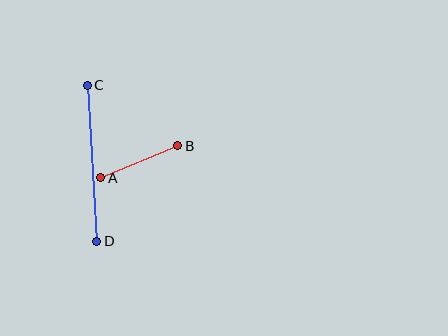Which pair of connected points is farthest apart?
Points C and D are farthest apart.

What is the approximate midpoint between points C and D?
The midpoint is at approximately (92, 163) pixels.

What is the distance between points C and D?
The distance is approximately 157 pixels.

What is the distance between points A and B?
The distance is approximately 83 pixels.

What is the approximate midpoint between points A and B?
The midpoint is at approximately (139, 162) pixels.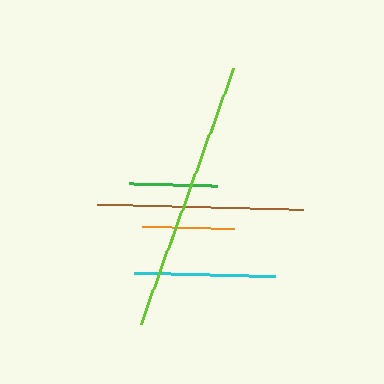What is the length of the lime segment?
The lime segment is approximately 272 pixels long.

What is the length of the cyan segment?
The cyan segment is approximately 141 pixels long.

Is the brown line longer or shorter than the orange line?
The brown line is longer than the orange line.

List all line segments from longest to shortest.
From longest to shortest: lime, brown, cyan, orange, green.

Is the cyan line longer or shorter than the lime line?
The lime line is longer than the cyan line.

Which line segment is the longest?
The lime line is the longest at approximately 272 pixels.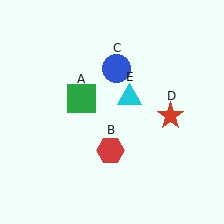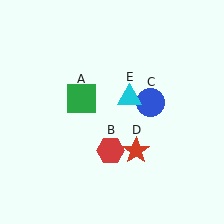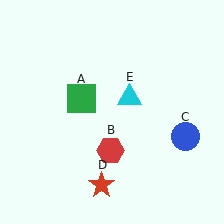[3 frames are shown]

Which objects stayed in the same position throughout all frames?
Green square (object A) and red hexagon (object B) and cyan triangle (object E) remained stationary.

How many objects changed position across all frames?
2 objects changed position: blue circle (object C), red star (object D).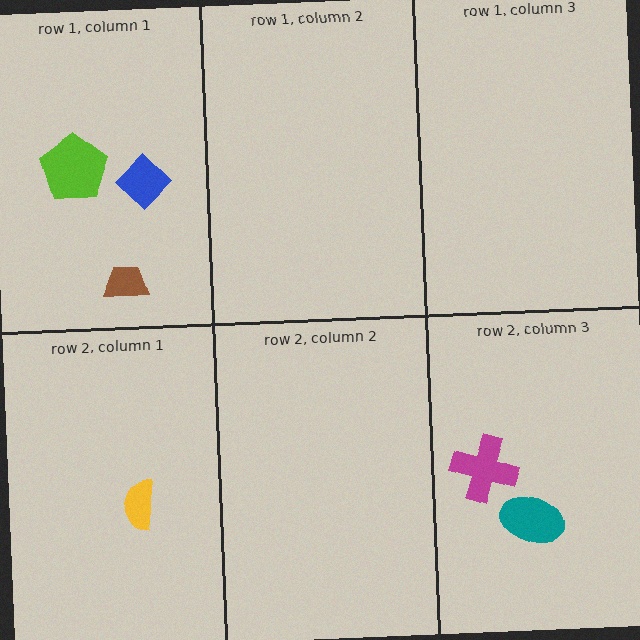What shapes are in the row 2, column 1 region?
The yellow semicircle.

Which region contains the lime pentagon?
The row 1, column 1 region.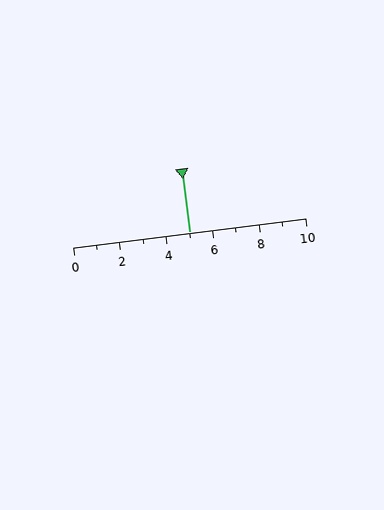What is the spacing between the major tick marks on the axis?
The major ticks are spaced 2 apart.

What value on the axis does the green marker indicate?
The marker indicates approximately 5.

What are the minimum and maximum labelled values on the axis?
The axis runs from 0 to 10.